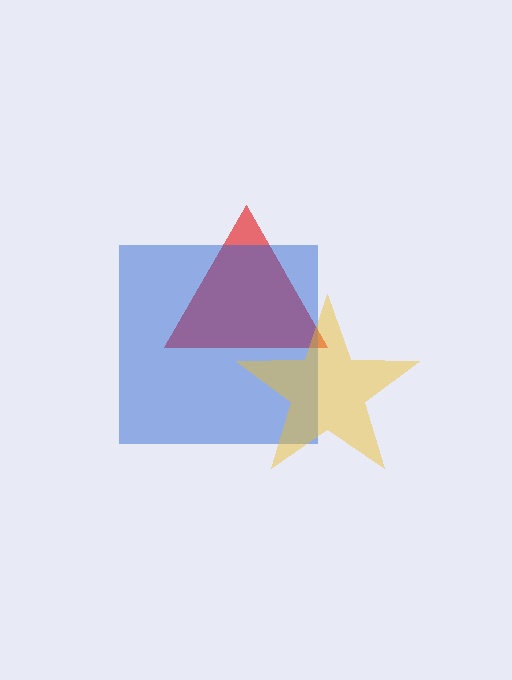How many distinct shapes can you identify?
There are 3 distinct shapes: a red triangle, a blue square, a yellow star.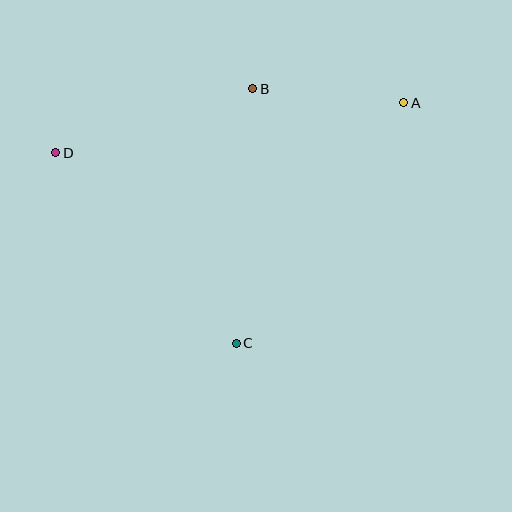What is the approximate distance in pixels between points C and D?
The distance between C and D is approximately 262 pixels.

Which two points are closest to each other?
Points A and B are closest to each other.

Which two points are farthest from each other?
Points A and D are farthest from each other.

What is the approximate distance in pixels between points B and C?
The distance between B and C is approximately 255 pixels.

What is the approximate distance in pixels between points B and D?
The distance between B and D is approximately 207 pixels.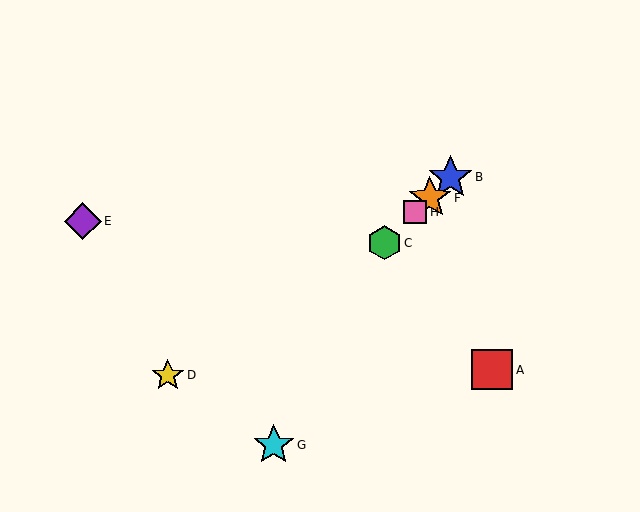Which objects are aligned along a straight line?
Objects B, C, F, H are aligned along a straight line.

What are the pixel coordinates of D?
Object D is at (168, 375).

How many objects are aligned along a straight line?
4 objects (B, C, F, H) are aligned along a straight line.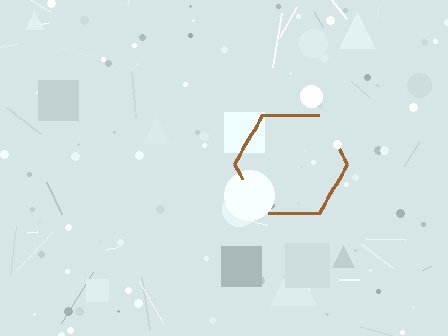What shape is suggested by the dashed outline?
The dashed outline suggests a hexagon.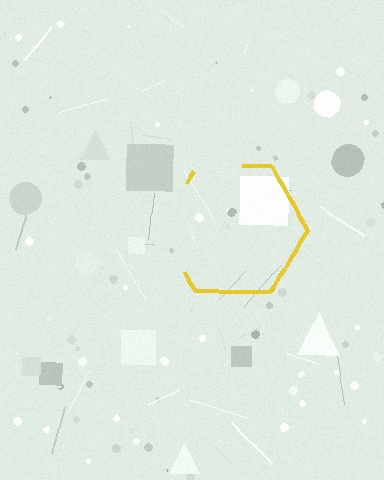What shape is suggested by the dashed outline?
The dashed outline suggests a hexagon.